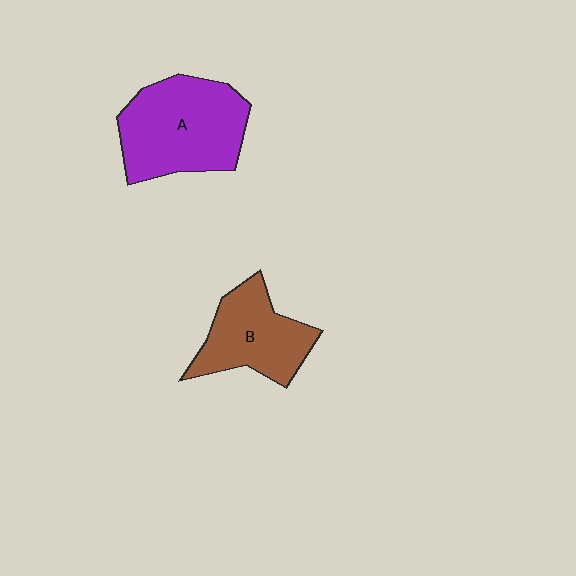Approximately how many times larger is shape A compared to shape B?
Approximately 1.4 times.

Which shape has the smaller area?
Shape B (brown).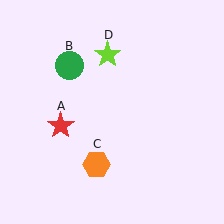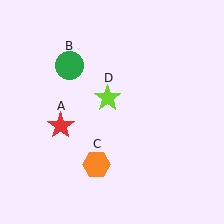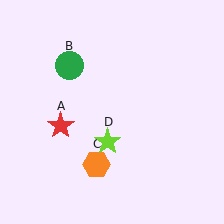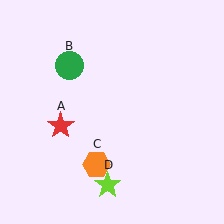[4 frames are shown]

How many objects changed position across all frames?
1 object changed position: lime star (object D).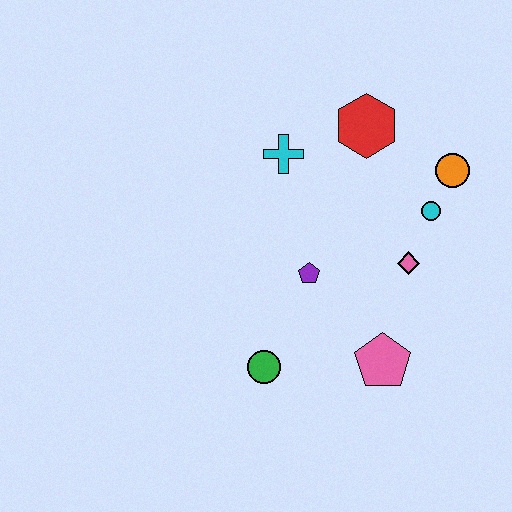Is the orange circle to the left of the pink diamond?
No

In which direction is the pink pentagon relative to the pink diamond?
The pink pentagon is below the pink diamond.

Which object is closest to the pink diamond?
The cyan circle is closest to the pink diamond.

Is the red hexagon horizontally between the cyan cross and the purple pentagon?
No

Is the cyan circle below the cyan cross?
Yes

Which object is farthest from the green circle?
The orange circle is farthest from the green circle.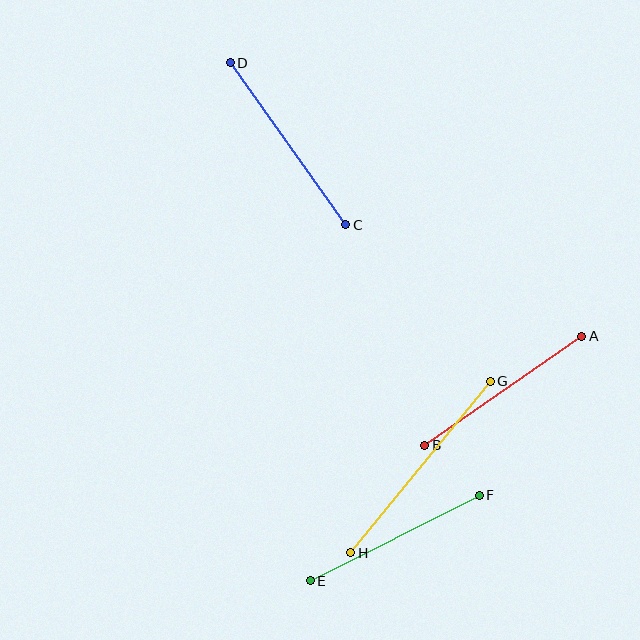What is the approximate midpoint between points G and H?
The midpoint is at approximately (420, 467) pixels.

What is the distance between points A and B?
The distance is approximately 191 pixels.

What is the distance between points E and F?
The distance is approximately 190 pixels.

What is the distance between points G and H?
The distance is approximately 221 pixels.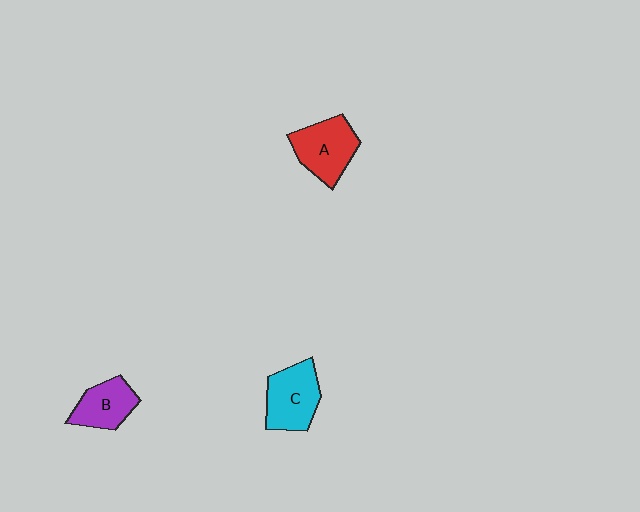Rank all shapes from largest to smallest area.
From largest to smallest: A (red), C (cyan), B (purple).